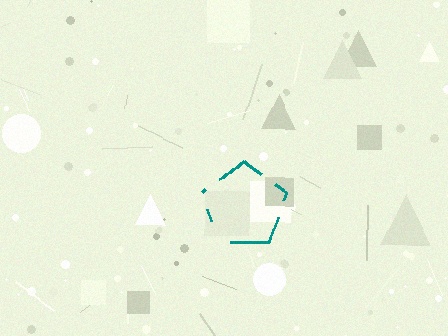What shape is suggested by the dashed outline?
The dashed outline suggests a pentagon.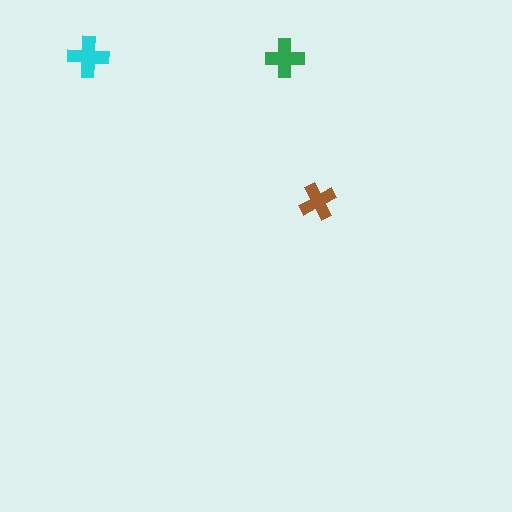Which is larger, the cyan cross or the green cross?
The cyan one.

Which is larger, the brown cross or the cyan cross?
The cyan one.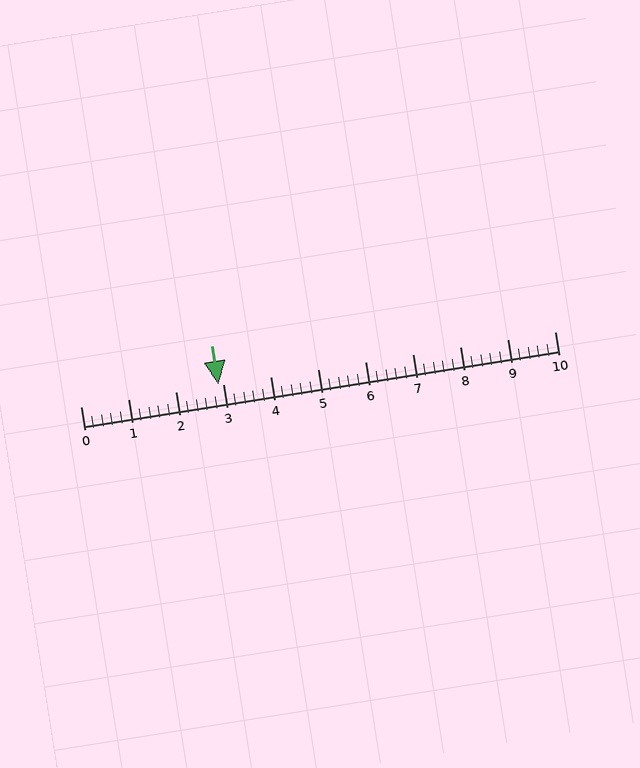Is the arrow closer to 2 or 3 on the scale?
The arrow is closer to 3.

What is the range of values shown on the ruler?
The ruler shows values from 0 to 10.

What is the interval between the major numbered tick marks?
The major tick marks are spaced 1 units apart.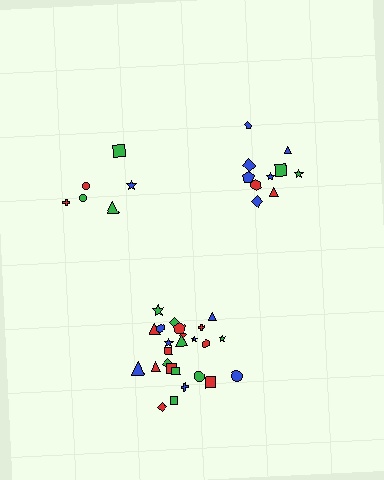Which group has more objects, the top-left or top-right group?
The top-right group.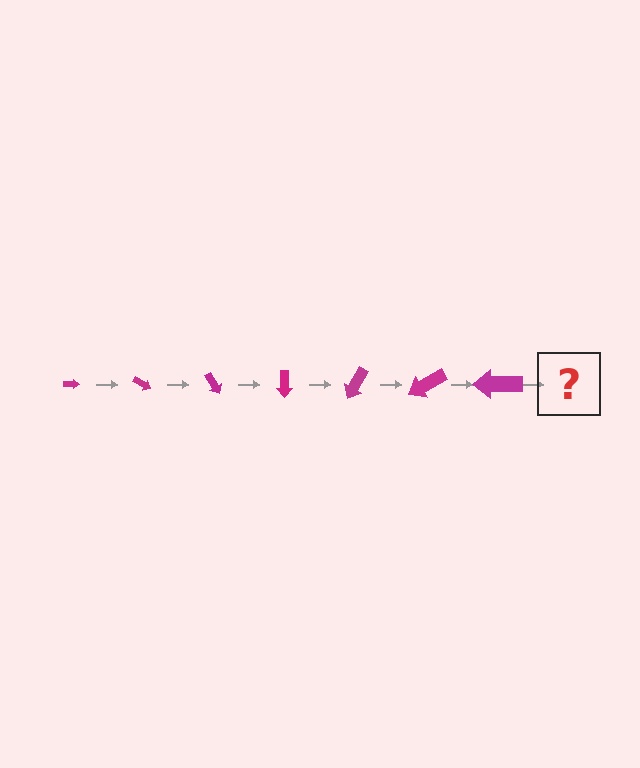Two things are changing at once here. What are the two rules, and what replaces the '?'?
The two rules are that the arrow grows larger each step and it rotates 30 degrees each step. The '?' should be an arrow, larger than the previous one and rotated 210 degrees from the start.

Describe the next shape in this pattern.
It should be an arrow, larger than the previous one and rotated 210 degrees from the start.